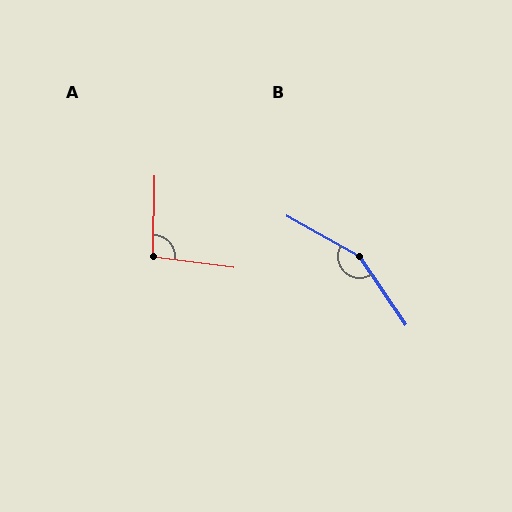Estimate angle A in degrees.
Approximately 96 degrees.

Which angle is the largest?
B, at approximately 154 degrees.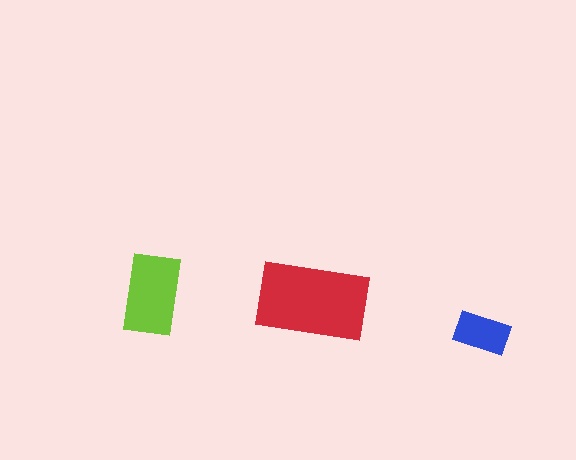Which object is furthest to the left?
The lime rectangle is leftmost.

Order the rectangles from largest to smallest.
the red one, the lime one, the blue one.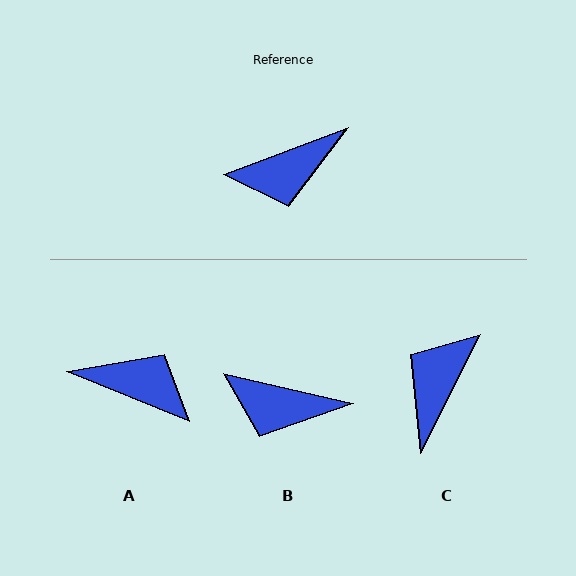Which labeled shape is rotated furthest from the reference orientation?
C, about 137 degrees away.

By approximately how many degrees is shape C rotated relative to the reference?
Approximately 137 degrees clockwise.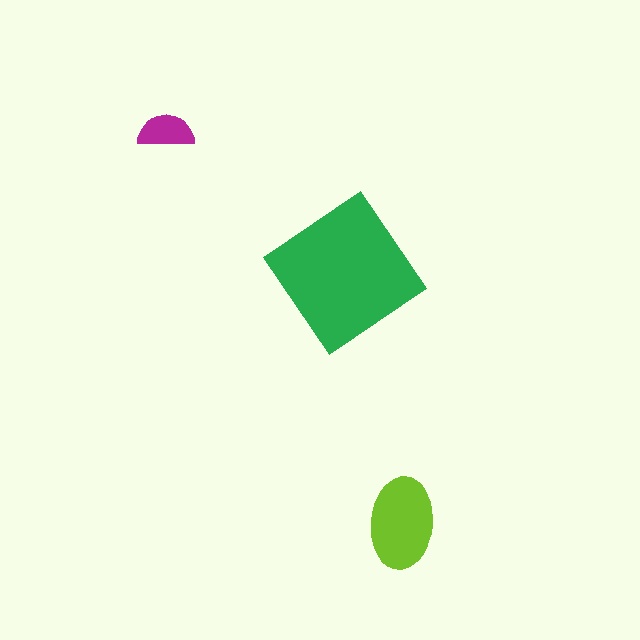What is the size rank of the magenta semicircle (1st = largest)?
3rd.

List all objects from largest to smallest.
The green diamond, the lime ellipse, the magenta semicircle.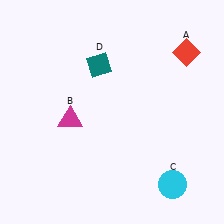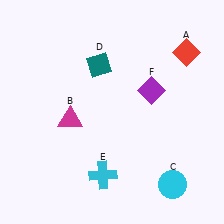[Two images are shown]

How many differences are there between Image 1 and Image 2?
There are 2 differences between the two images.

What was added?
A cyan cross (E), a purple diamond (F) were added in Image 2.